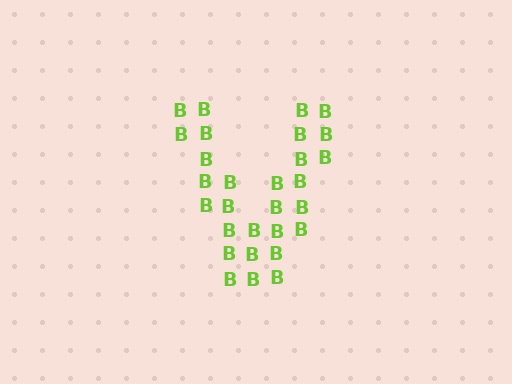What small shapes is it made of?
It is made of small letter B's.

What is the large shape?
The large shape is the letter V.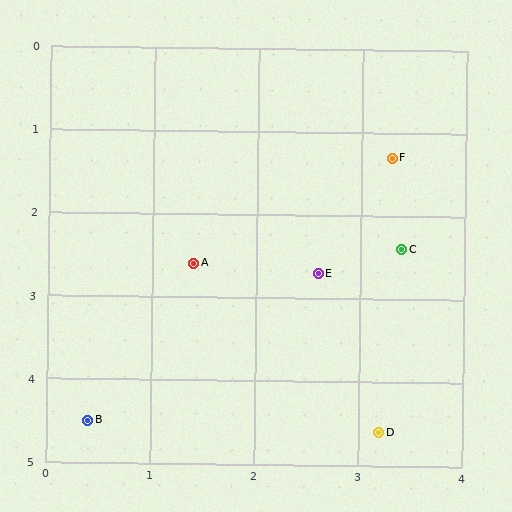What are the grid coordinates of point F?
Point F is at approximately (3.3, 1.3).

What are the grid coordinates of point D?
Point D is at approximately (3.2, 4.6).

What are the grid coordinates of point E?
Point E is at approximately (2.6, 2.7).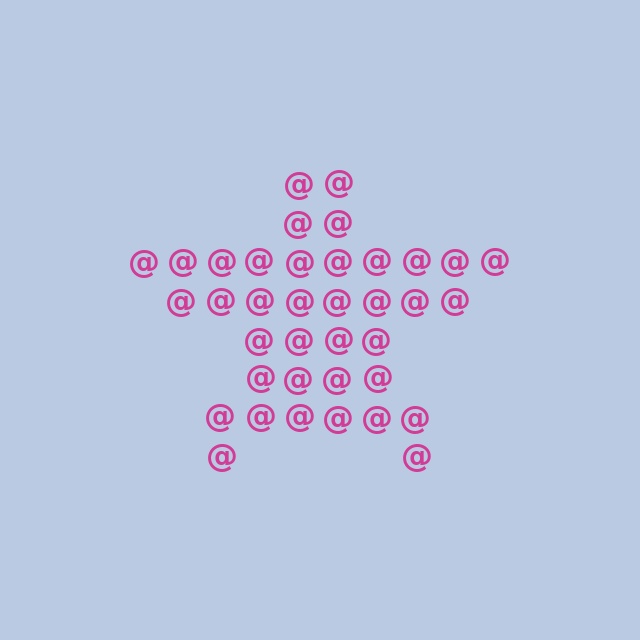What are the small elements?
The small elements are at signs.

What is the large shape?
The large shape is a star.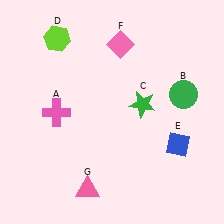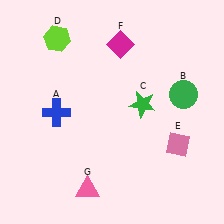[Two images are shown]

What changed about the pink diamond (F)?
In Image 1, F is pink. In Image 2, it changed to magenta.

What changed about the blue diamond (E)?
In Image 1, E is blue. In Image 2, it changed to pink.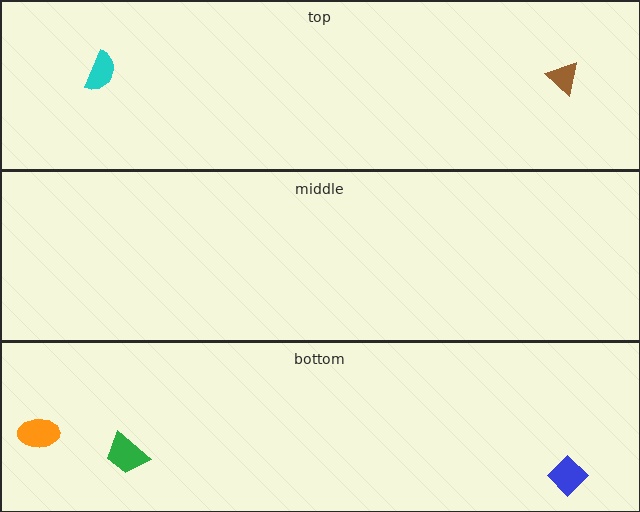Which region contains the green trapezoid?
The bottom region.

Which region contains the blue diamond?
The bottom region.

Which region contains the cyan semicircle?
The top region.